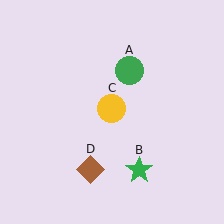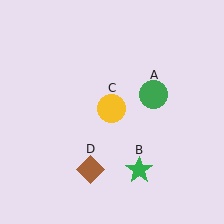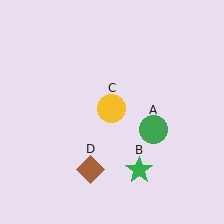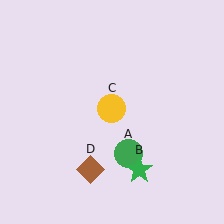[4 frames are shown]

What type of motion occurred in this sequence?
The green circle (object A) rotated clockwise around the center of the scene.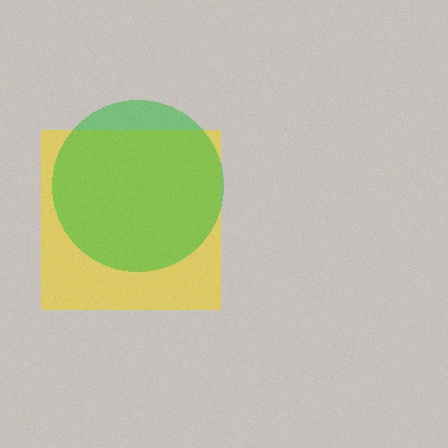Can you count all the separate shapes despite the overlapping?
Yes, there are 2 separate shapes.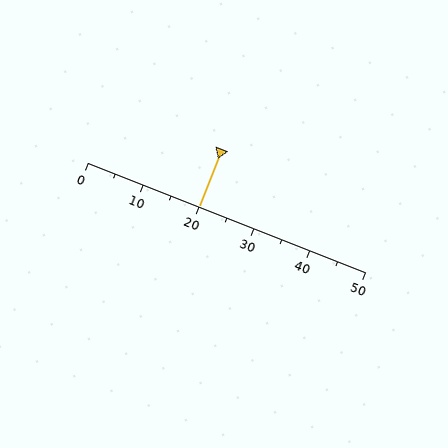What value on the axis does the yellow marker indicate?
The marker indicates approximately 20.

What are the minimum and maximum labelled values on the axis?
The axis runs from 0 to 50.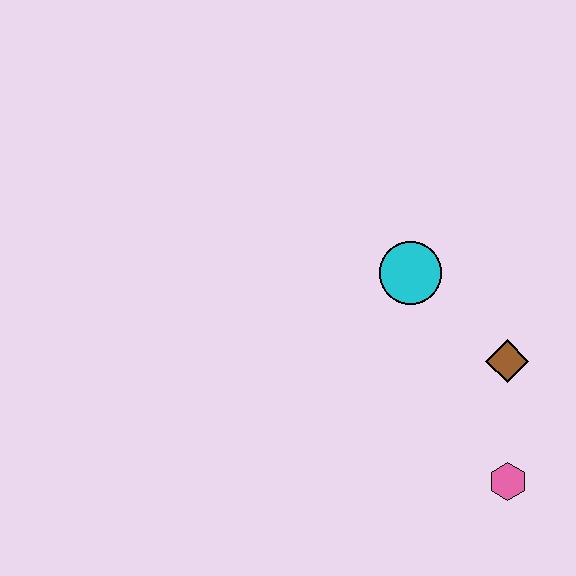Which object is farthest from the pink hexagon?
The cyan circle is farthest from the pink hexagon.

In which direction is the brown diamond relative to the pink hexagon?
The brown diamond is above the pink hexagon.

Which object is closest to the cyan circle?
The brown diamond is closest to the cyan circle.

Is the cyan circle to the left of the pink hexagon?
Yes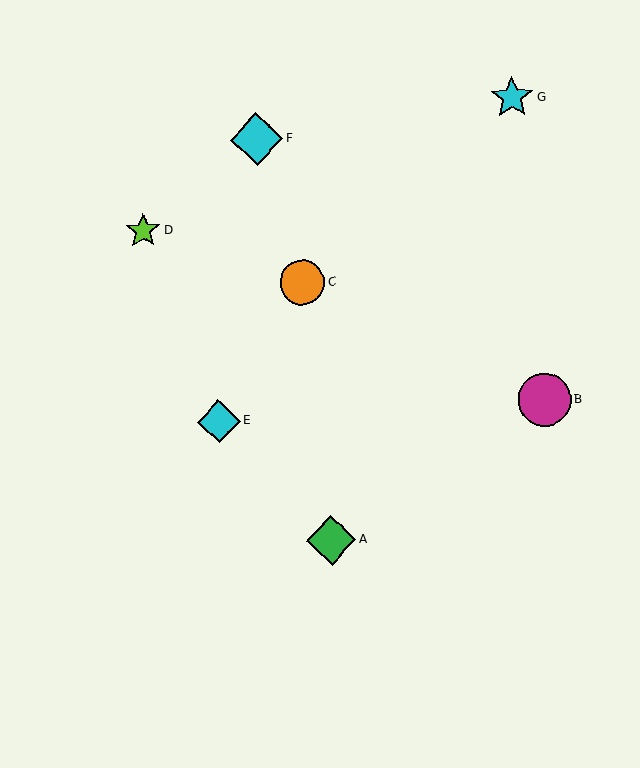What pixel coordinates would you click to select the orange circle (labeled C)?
Click at (302, 283) to select the orange circle C.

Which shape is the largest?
The magenta circle (labeled B) is the largest.